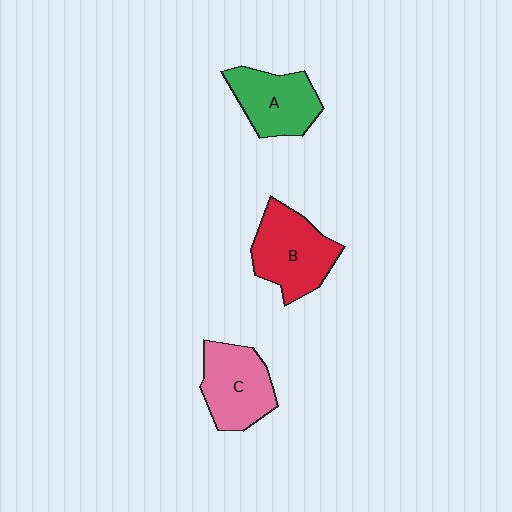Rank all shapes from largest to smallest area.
From largest to smallest: B (red), C (pink), A (green).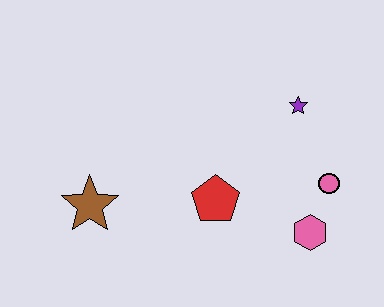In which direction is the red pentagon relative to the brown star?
The red pentagon is to the right of the brown star.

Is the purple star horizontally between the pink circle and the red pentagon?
Yes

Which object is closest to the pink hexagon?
The pink circle is closest to the pink hexagon.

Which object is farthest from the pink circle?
The brown star is farthest from the pink circle.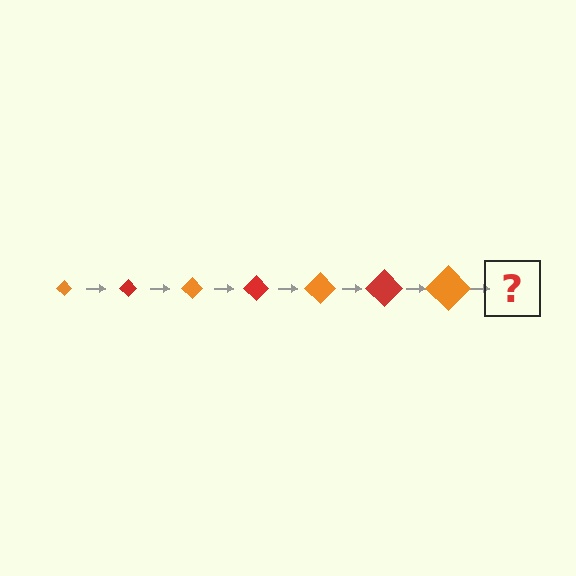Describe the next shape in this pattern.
It should be a red diamond, larger than the previous one.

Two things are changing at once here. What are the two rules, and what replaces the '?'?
The two rules are that the diamond grows larger each step and the color cycles through orange and red. The '?' should be a red diamond, larger than the previous one.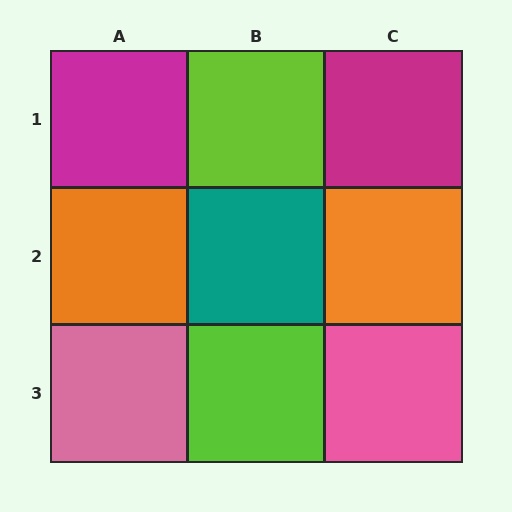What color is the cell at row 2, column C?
Orange.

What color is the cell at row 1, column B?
Lime.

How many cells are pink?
2 cells are pink.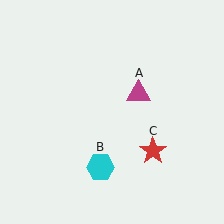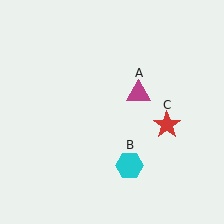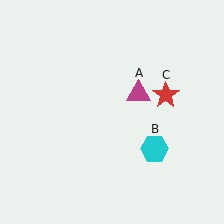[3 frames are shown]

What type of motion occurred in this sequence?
The cyan hexagon (object B), red star (object C) rotated counterclockwise around the center of the scene.